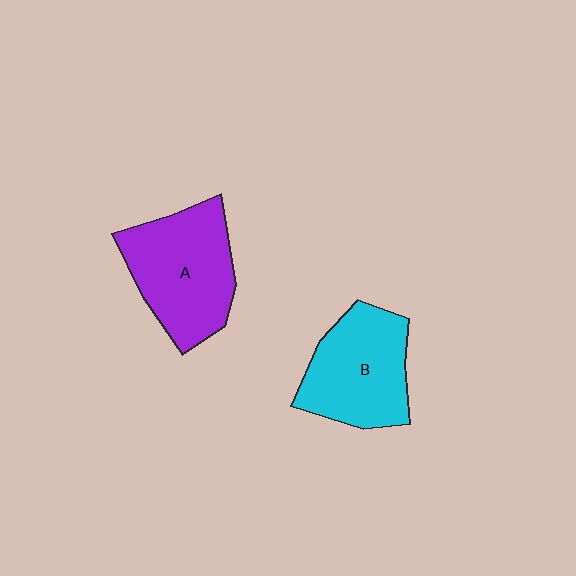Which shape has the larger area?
Shape A (purple).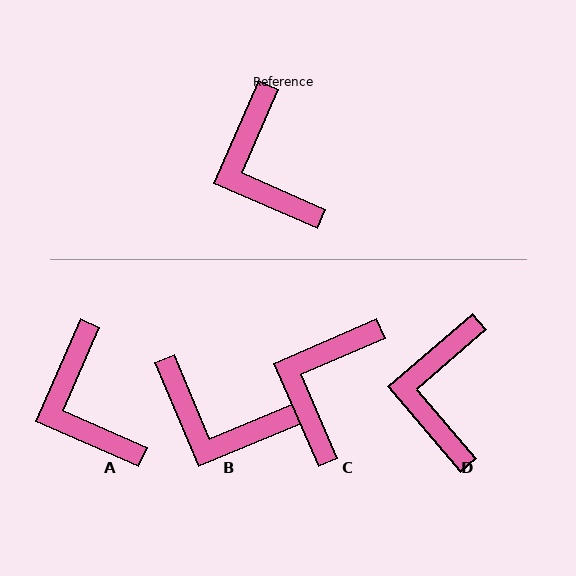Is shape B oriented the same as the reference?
No, it is off by about 46 degrees.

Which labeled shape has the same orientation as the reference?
A.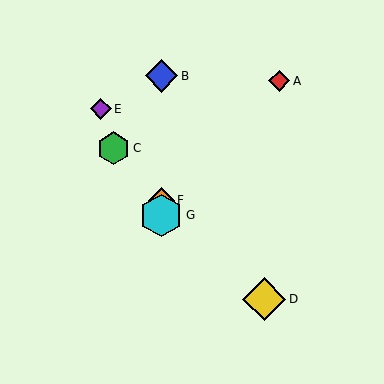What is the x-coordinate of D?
Object D is at x≈264.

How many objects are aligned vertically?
3 objects (B, F, G) are aligned vertically.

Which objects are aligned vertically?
Objects B, F, G are aligned vertically.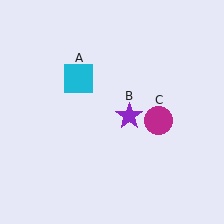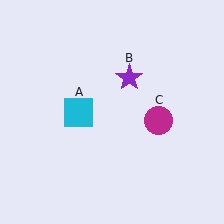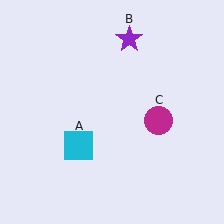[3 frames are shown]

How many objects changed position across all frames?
2 objects changed position: cyan square (object A), purple star (object B).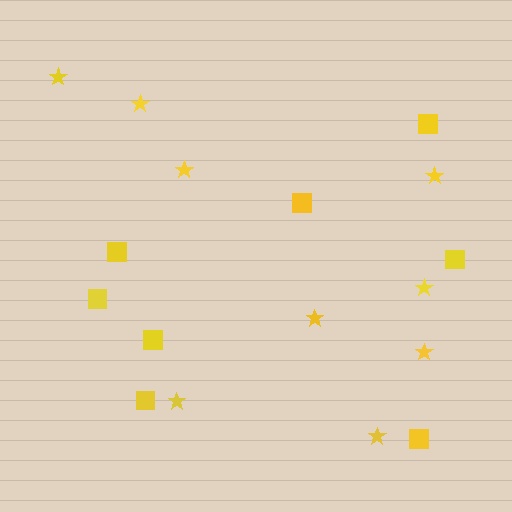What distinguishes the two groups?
There are 2 groups: one group of stars (9) and one group of squares (8).